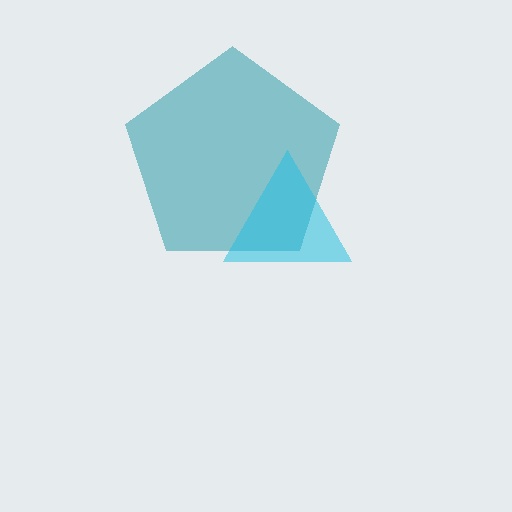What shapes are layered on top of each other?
The layered shapes are: a teal pentagon, a cyan triangle.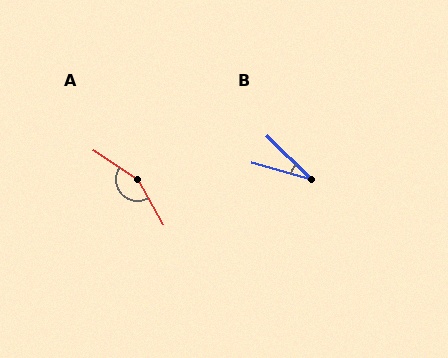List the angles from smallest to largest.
B (29°), A (152°).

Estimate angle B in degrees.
Approximately 29 degrees.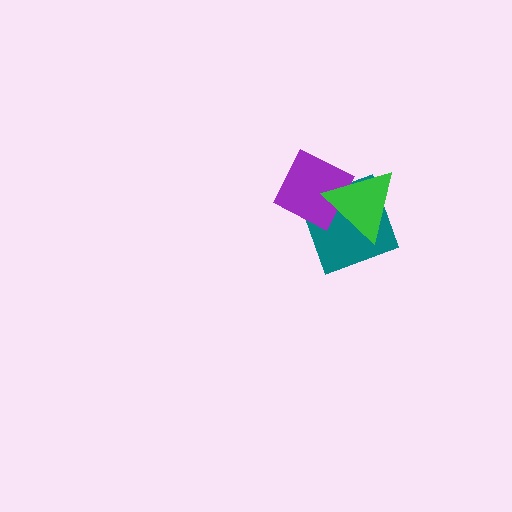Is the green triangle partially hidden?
No, no other shape covers it.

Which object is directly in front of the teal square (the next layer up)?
The purple diamond is directly in front of the teal square.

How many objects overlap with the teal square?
2 objects overlap with the teal square.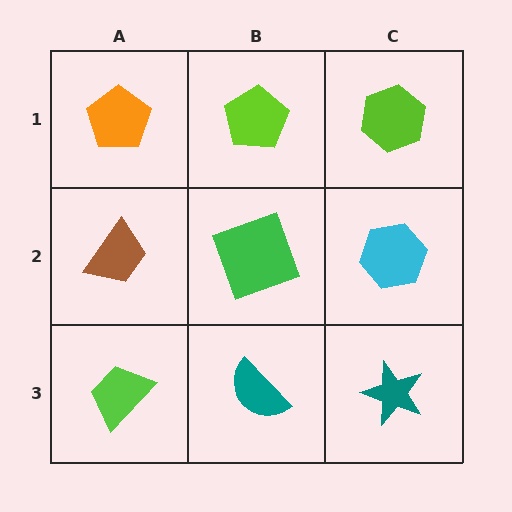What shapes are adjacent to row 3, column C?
A cyan hexagon (row 2, column C), a teal semicircle (row 3, column B).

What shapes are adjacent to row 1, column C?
A cyan hexagon (row 2, column C), a lime pentagon (row 1, column B).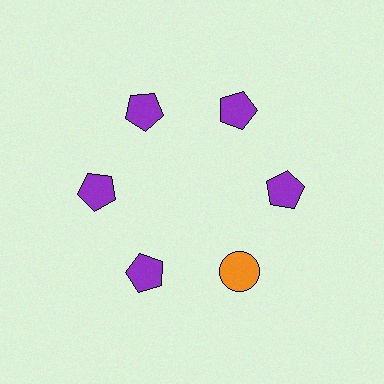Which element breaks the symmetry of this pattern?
The orange circle at roughly the 5 o'clock position breaks the symmetry. All other shapes are purple pentagons.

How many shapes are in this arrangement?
There are 6 shapes arranged in a ring pattern.